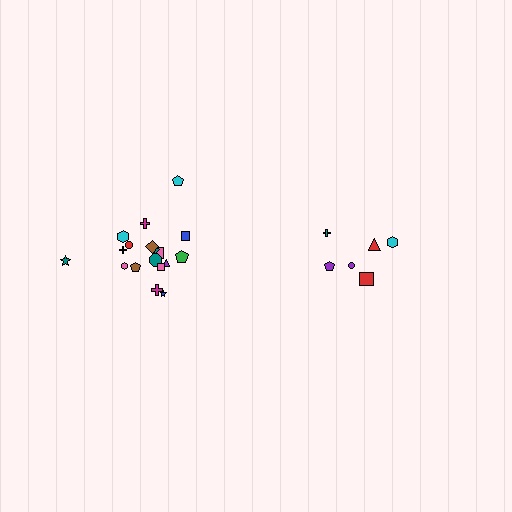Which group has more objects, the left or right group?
The left group.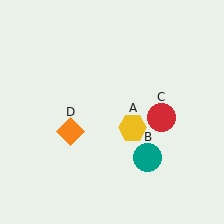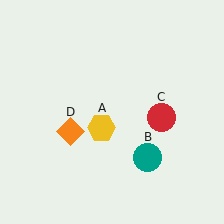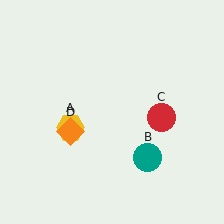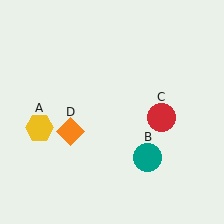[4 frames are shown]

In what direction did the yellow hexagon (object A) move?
The yellow hexagon (object A) moved left.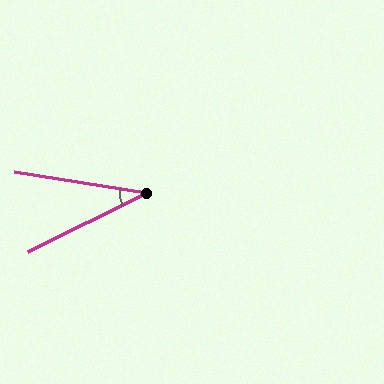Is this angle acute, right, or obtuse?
It is acute.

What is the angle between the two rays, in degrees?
Approximately 36 degrees.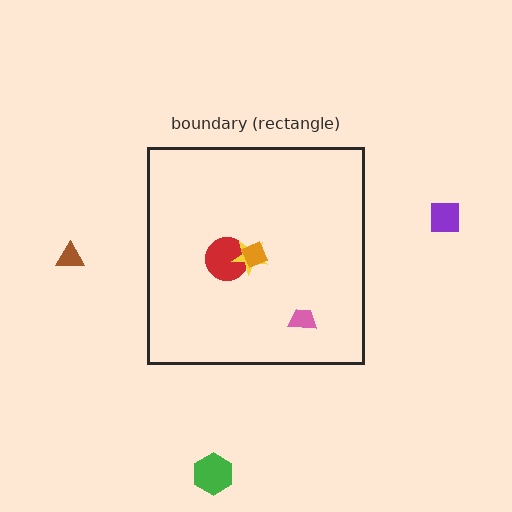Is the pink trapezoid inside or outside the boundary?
Inside.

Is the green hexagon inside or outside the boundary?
Outside.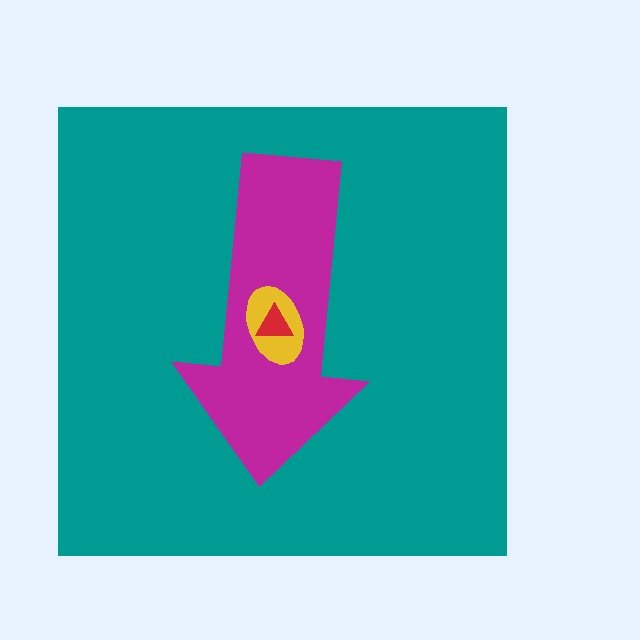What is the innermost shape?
The red triangle.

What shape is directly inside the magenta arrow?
The yellow ellipse.